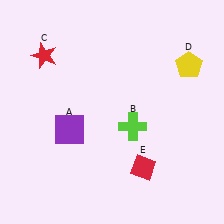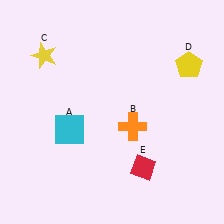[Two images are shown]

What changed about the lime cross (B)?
In Image 1, B is lime. In Image 2, it changed to orange.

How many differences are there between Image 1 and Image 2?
There are 3 differences between the two images.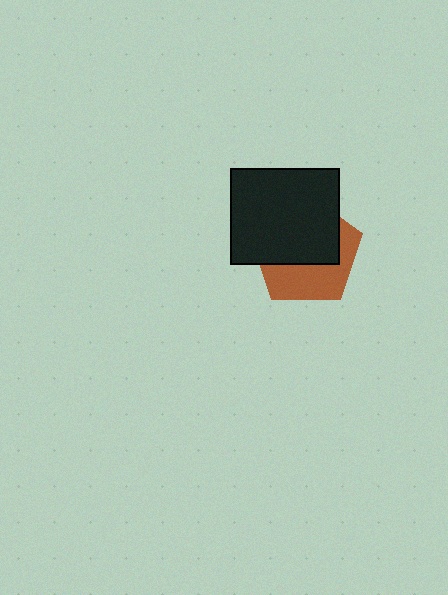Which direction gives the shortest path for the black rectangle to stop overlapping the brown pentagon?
Moving up gives the shortest separation.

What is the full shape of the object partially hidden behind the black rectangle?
The partially hidden object is a brown pentagon.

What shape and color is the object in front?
The object in front is a black rectangle.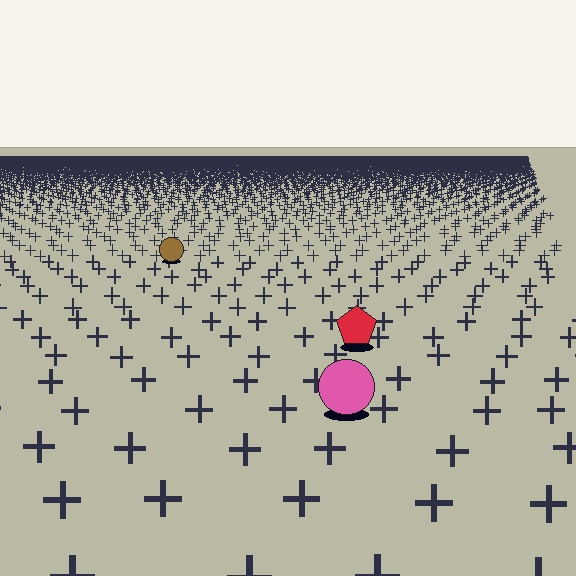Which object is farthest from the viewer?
The brown circle is farthest from the viewer. It appears smaller and the ground texture around it is denser.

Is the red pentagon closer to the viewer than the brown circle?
Yes. The red pentagon is closer — you can tell from the texture gradient: the ground texture is coarser near it.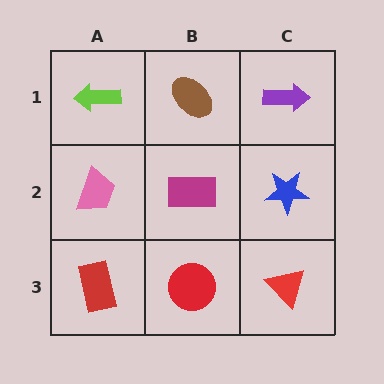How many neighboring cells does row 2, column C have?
3.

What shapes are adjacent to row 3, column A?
A pink trapezoid (row 2, column A), a red circle (row 3, column B).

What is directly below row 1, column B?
A magenta rectangle.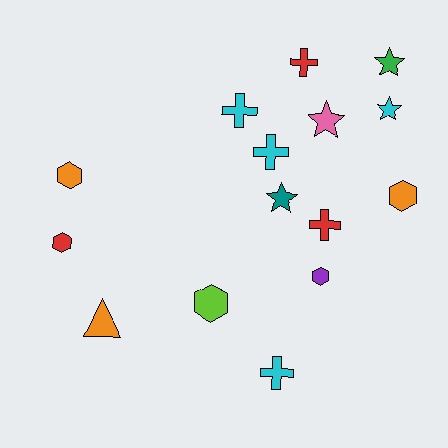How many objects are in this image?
There are 15 objects.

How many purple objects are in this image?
There is 1 purple object.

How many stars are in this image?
There are 4 stars.